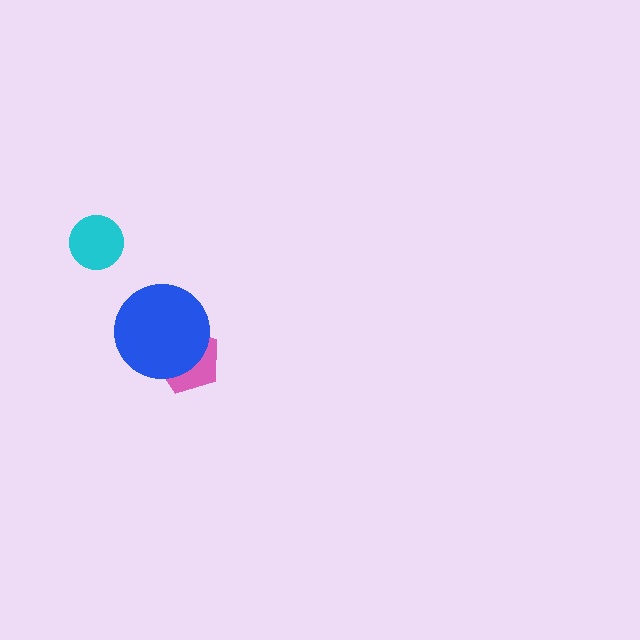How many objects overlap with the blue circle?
1 object overlaps with the blue circle.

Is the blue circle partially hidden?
No, no other shape covers it.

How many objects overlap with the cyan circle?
0 objects overlap with the cyan circle.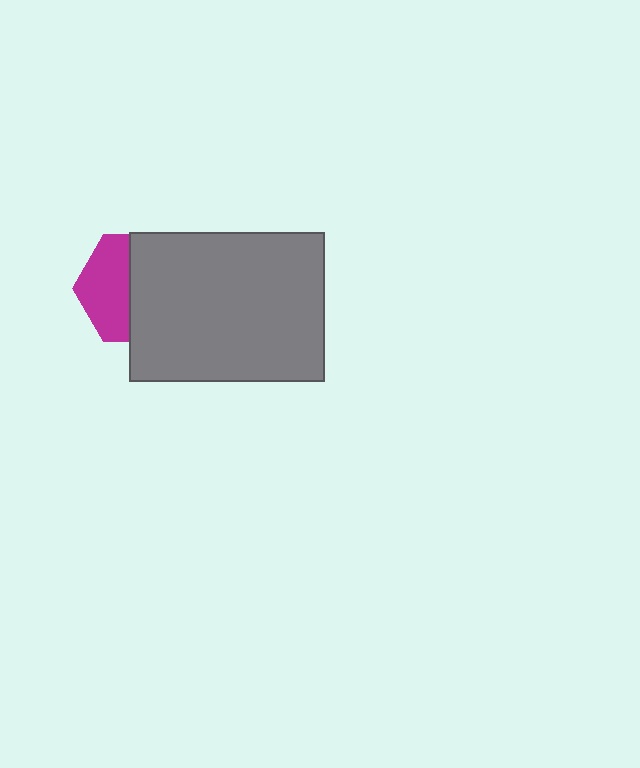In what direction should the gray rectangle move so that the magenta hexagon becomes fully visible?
The gray rectangle should move right. That is the shortest direction to clear the overlap and leave the magenta hexagon fully visible.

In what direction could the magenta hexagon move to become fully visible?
The magenta hexagon could move left. That would shift it out from behind the gray rectangle entirely.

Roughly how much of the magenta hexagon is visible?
About half of it is visible (roughly 45%).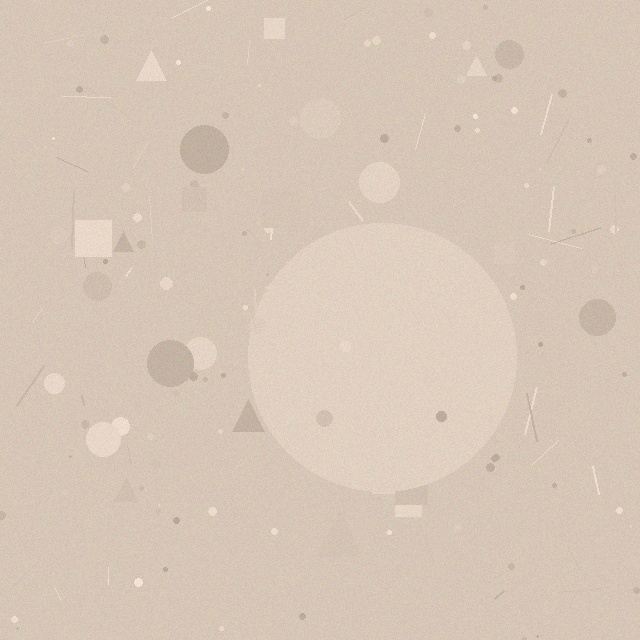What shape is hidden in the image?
A circle is hidden in the image.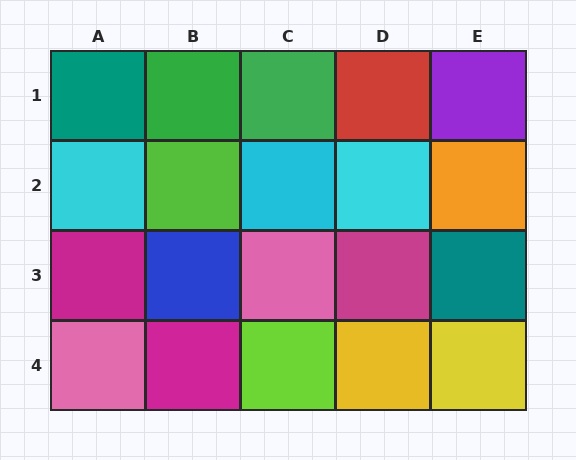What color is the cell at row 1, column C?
Green.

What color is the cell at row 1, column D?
Red.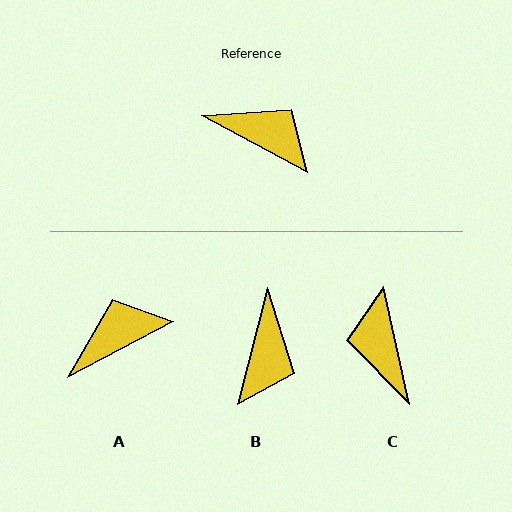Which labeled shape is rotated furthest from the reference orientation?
C, about 130 degrees away.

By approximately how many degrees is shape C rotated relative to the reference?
Approximately 130 degrees counter-clockwise.